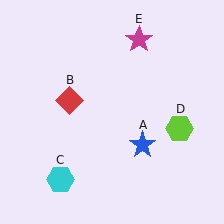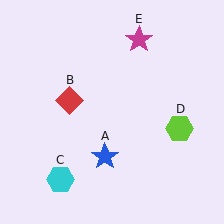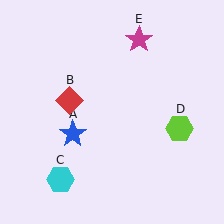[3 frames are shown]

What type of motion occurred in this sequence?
The blue star (object A) rotated clockwise around the center of the scene.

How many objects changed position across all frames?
1 object changed position: blue star (object A).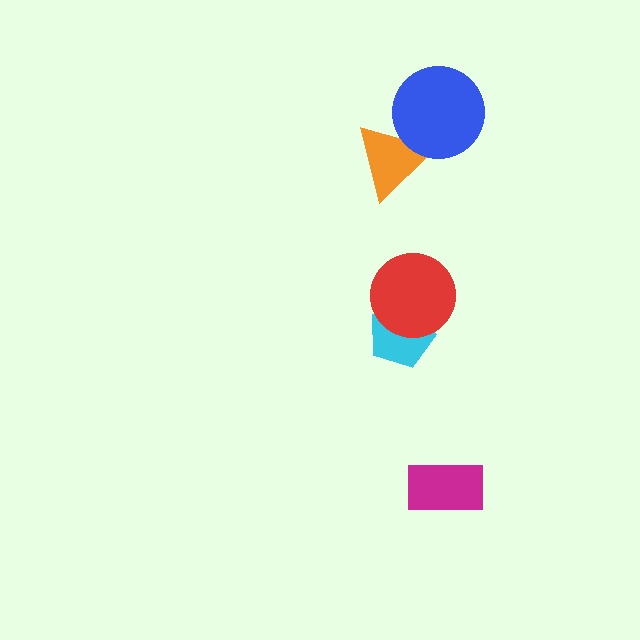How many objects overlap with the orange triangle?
1 object overlaps with the orange triangle.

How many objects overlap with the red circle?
1 object overlaps with the red circle.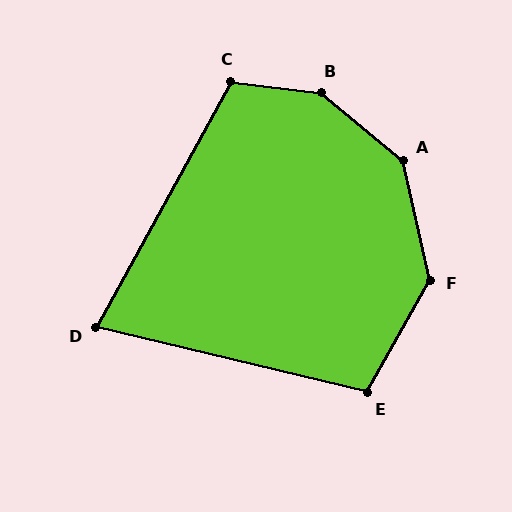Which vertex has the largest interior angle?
B, at approximately 147 degrees.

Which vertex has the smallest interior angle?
D, at approximately 75 degrees.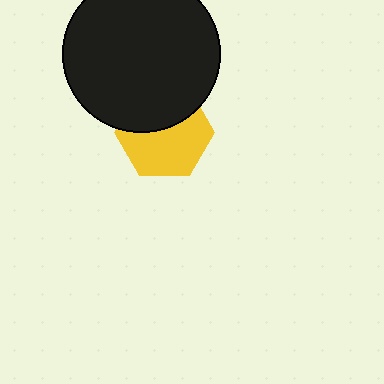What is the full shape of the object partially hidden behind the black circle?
The partially hidden object is a yellow hexagon.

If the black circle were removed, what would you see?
You would see the complete yellow hexagon.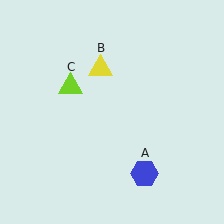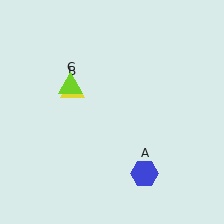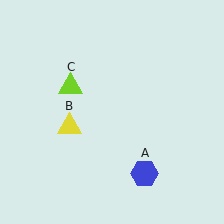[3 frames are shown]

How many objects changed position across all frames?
1 object changed position: yellow triangle (object B).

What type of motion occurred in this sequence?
The yellow triangle (object B) rotated counterclockwise around the center of the scene.